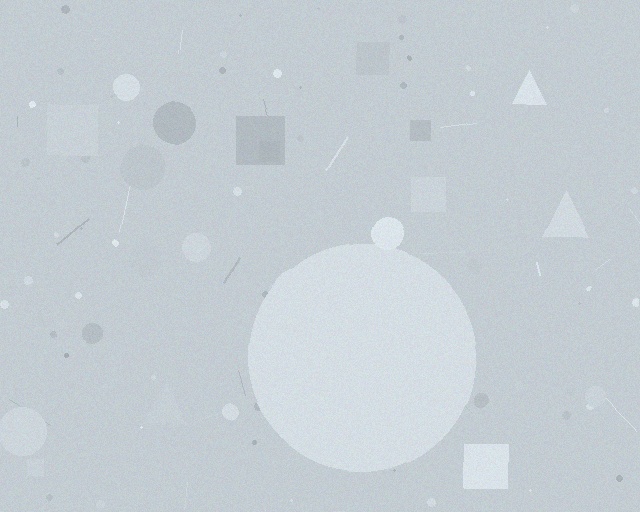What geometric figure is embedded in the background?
A circle is embedded in the background.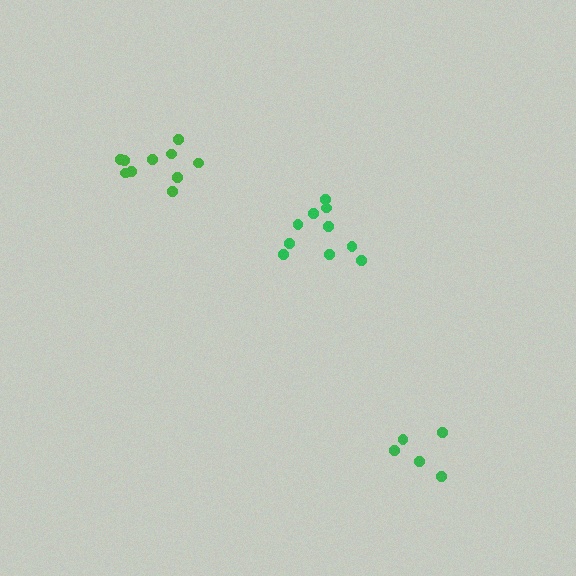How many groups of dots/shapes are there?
There are 3 groups.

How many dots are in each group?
Group 1: 10 dots, Group 2: 10 dots, Group 3: 5 dots (25 total).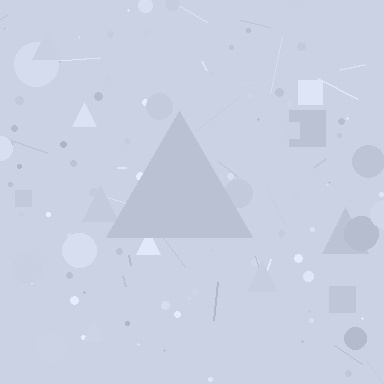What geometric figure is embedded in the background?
A triangle is embedded in the background.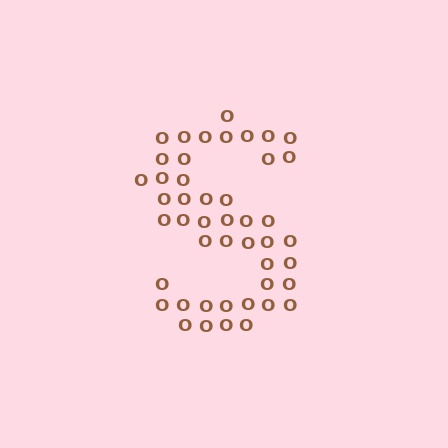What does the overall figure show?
The overall figure shows the letter S.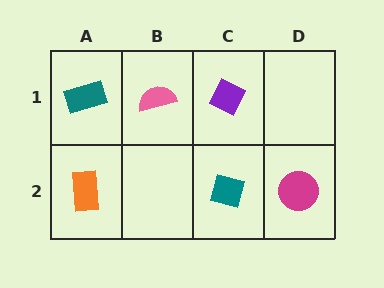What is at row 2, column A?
An orange rectangle.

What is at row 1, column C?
A purple diamond.